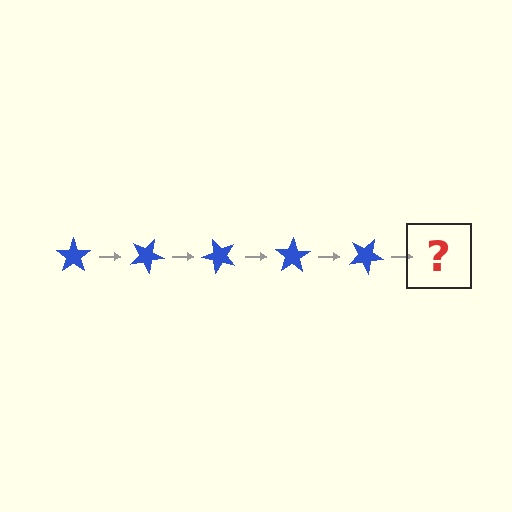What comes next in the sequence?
The next element should be a blue star rotated 125 degrees.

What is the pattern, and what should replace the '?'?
The pattern is that the star rotates 25 degrees each step. The '?' should be a blue star rotated 125 degrees.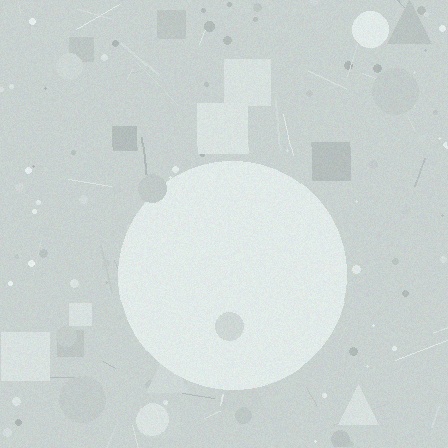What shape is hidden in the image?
A circle is hidden in the image.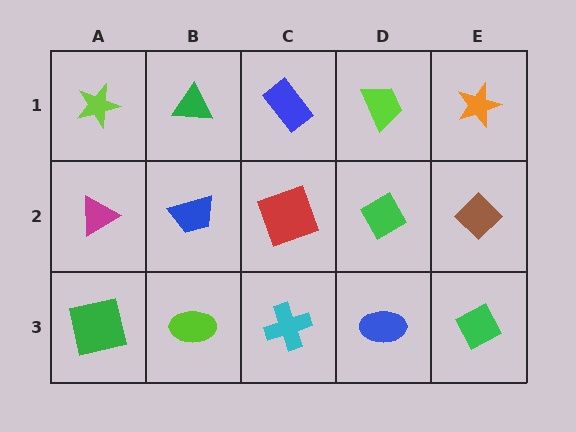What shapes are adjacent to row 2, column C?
A blue rectangle (row 1, column C), a cyan cross (row 3, column C), a blue trapezoid (row 2, column B), a green diamond (row 2, column D).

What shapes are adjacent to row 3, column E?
A brown diamond (row 2, column E), a blue ellipse (row 3, column D).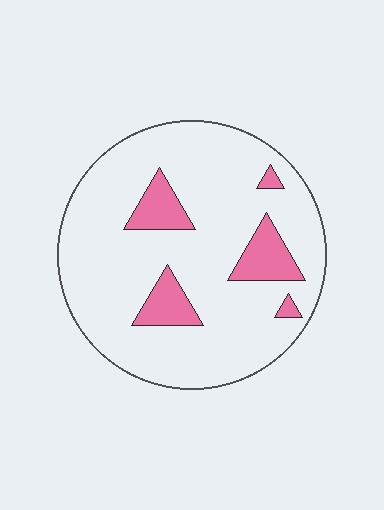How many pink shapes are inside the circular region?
5.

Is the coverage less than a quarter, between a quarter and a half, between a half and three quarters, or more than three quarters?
Less than a quarter.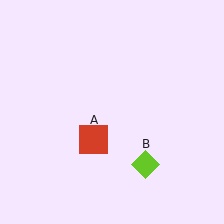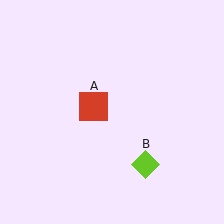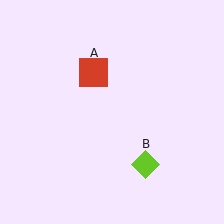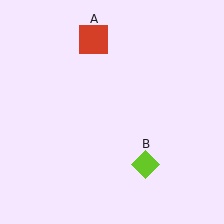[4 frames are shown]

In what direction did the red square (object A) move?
The red square (object A) moved up.